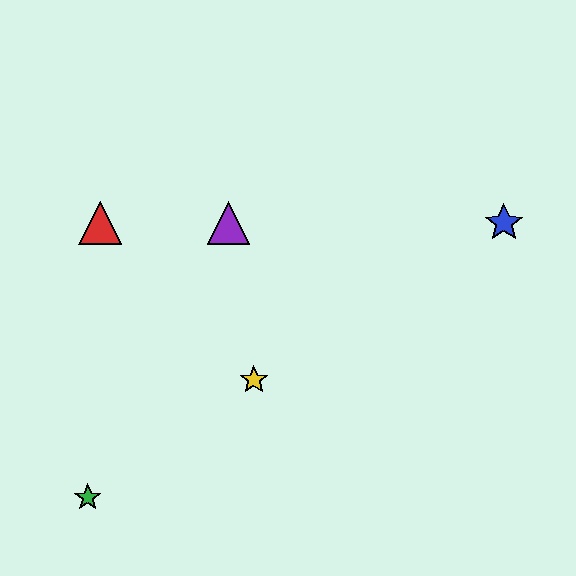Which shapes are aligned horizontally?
The red triangle, the blue star, the purple triangle are aligned horizontally.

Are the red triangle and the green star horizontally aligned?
No, the red triangle is at y≈223 and the green star is at y≈498.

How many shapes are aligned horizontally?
3 shapes (the red triangle, the blue star, the purple triangle) are aligned horizontally.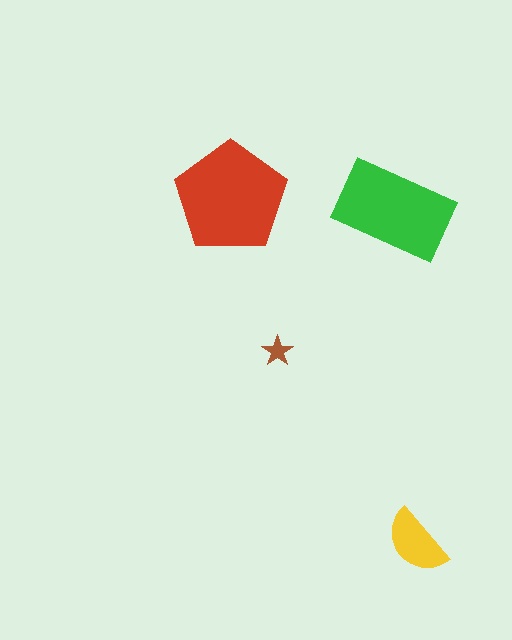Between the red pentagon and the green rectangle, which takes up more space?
The red pentagon.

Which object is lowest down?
The yellow semicircle is bottommost.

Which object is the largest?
The red pentagon.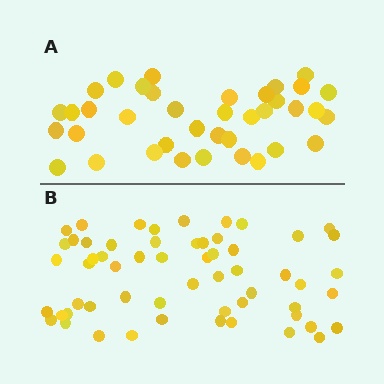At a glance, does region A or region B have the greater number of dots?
Region B (the bottom region) has more dots.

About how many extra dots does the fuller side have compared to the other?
Region B has approximately 20 more dots than region A.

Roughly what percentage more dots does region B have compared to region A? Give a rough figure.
About 55% more.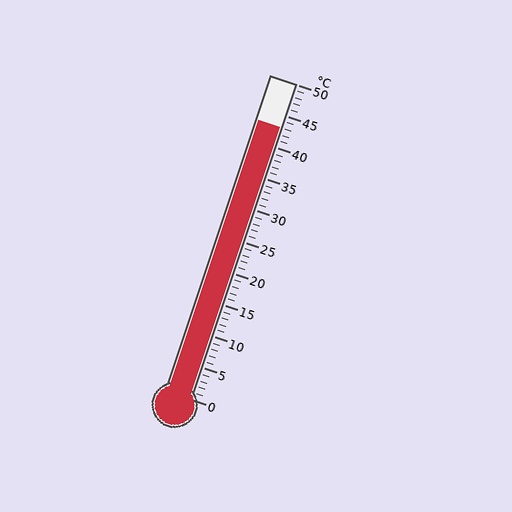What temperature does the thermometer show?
The thermometer shows approximately 43°C.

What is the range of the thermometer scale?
The thermometer scale ranges from 0°C to 50°C.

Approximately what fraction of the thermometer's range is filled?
The thermometer is filled to approximately 85% of its range.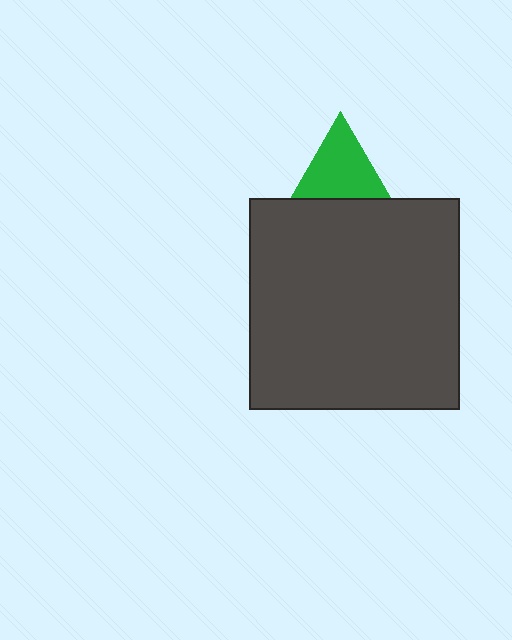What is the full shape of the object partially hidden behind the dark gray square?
The partially hidden object is a green triangle.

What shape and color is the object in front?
The object in front is a dark gray square.